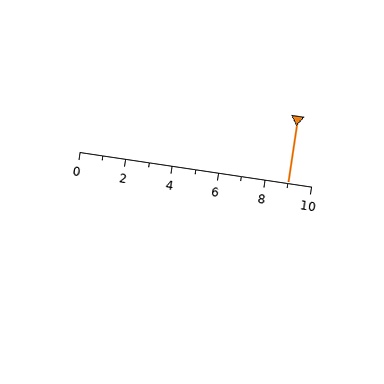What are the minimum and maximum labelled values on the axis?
The axis runs from 0 to 10.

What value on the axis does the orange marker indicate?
The marker indicates approximately 9.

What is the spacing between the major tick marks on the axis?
The major ticks are spaced 2 apart.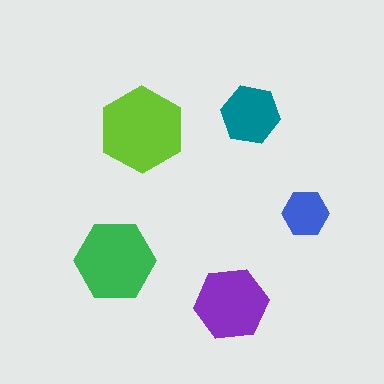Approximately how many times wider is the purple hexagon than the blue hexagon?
About 1.5 times wider.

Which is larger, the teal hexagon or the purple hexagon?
The purple one.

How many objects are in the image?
There are 5 objects in the image.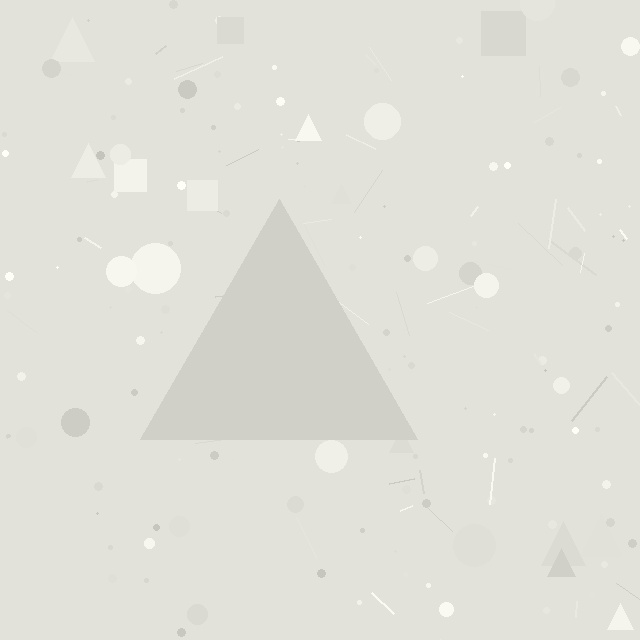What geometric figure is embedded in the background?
A triangle is embedded in the background.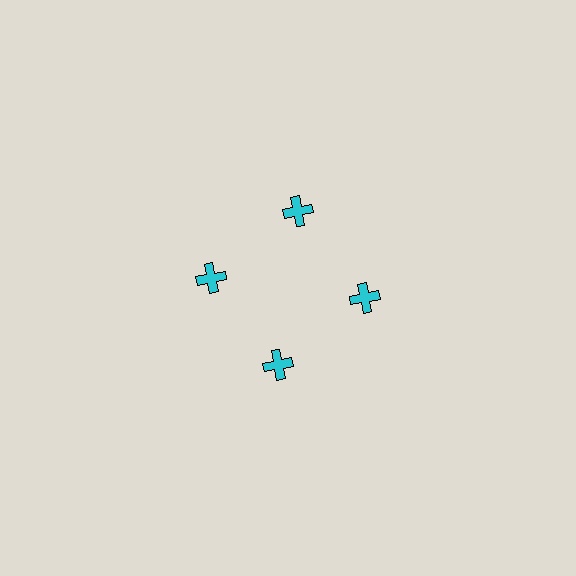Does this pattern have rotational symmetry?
Yes, this pattern has 4-fold rotational symmetry. It looks the same after rotating 90 degrees around the center.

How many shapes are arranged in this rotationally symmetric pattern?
There are 4 shapes, arranged in 4 groups of 1.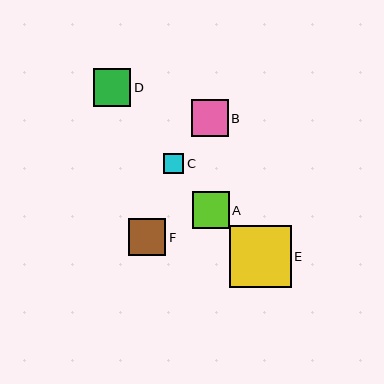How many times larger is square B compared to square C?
Square B is approximately 1.8 times the size of square C.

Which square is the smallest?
Square C is the smallest with a size of approximately 20 pixels.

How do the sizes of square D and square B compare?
Square D and square B are approximately the same size.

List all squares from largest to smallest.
From largest to smallest: E, D, F, A, B, C.